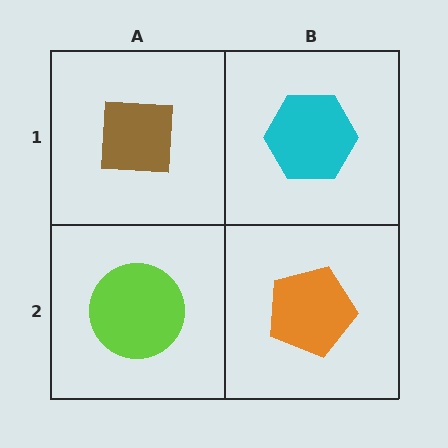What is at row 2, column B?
An orange pentagon.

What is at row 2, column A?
A lime circle.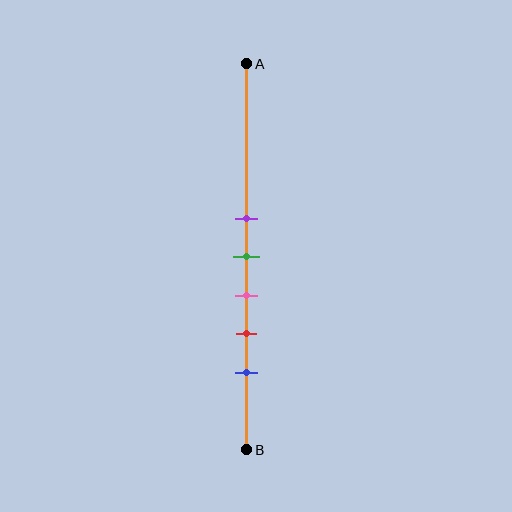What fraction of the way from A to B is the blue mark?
The blue mark is approximately 80% (0.8) of the way from A to B.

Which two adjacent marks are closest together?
The purple and green marks are the closest adjacent pair.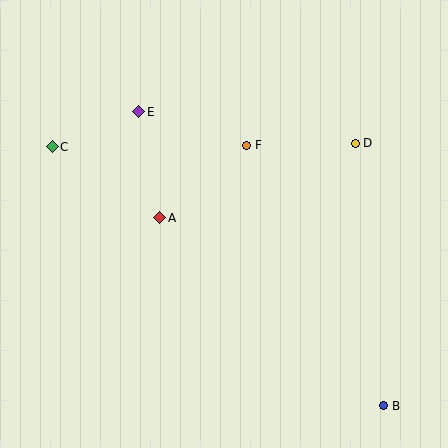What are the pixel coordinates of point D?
Point D is at (355, 143).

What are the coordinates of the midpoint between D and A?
The midpoint between D and A is at (257, 181).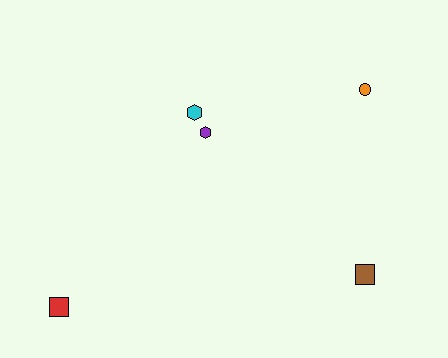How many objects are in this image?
There are 5 objects.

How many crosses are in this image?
There are no crosses.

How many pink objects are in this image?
There are no pink objects.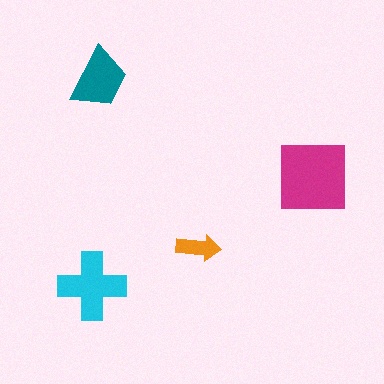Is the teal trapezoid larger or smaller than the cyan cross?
Smaller.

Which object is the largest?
The magenta square.